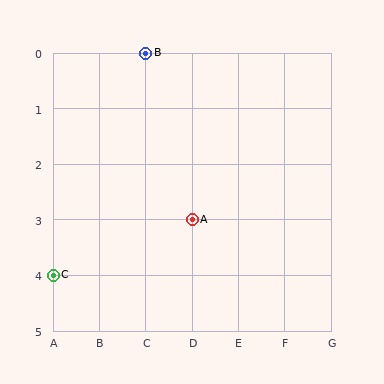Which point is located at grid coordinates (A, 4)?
Point C is at (A, 4).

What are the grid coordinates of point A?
Point A is at grid coordinates (D, 3).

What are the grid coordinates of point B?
Point B is at grid coordinates (C, 0).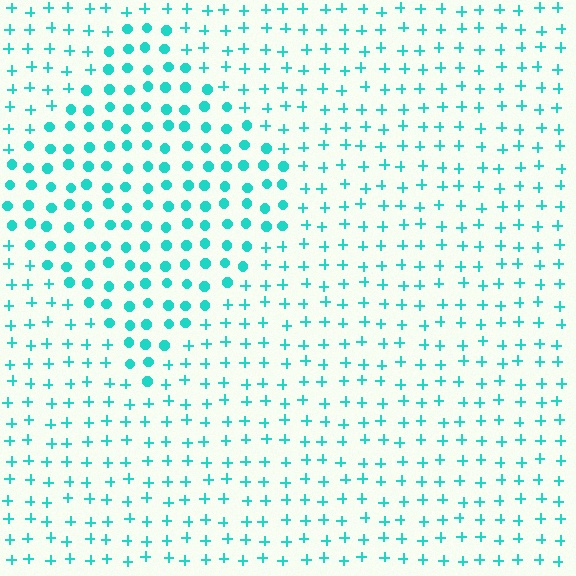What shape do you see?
I see a diamond.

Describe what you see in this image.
The image is filled with small cyan elements arranged in a uniform grid. A diamond-shaped region contains circles, while the surrounding area contains plus signs. The boundary is defined purely by the change in element shape.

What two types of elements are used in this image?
The image uses circles inside the diamond region and plus signs outside it.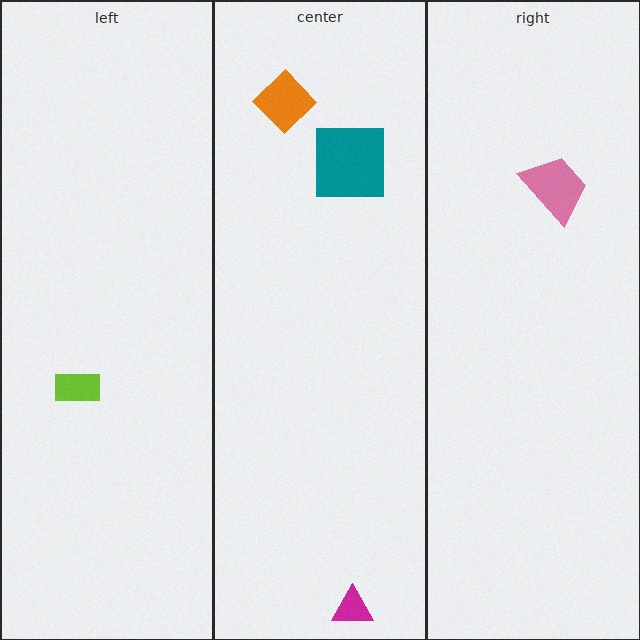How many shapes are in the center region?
3.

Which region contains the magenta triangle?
The center region.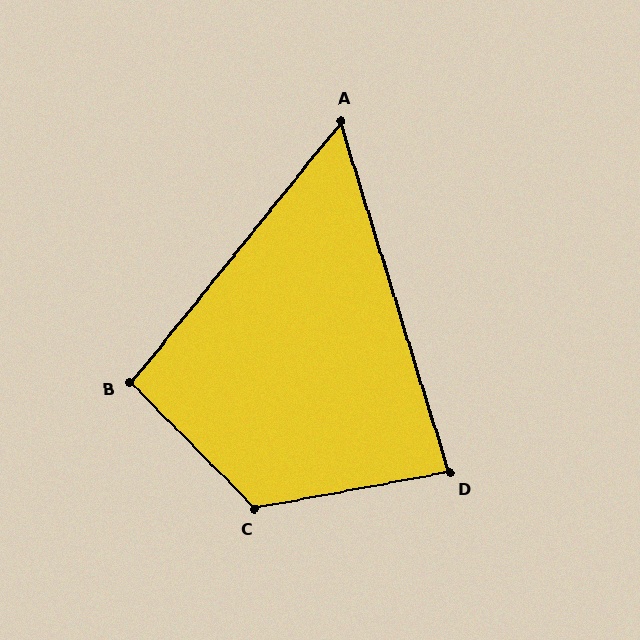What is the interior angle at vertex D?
Approximately 83 degrees (acute).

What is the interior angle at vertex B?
Approximately 97 degrees (obtuse).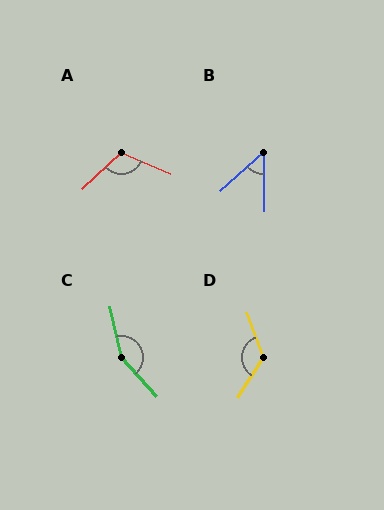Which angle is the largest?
C, at approximately 151 degrees.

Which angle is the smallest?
B, at approximately 48 degrees.